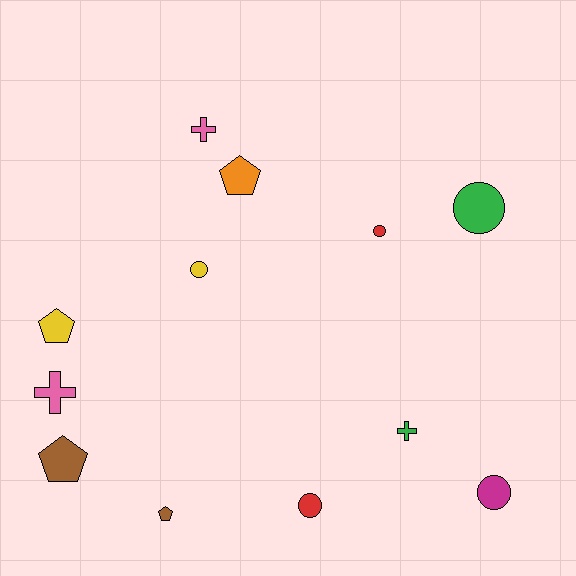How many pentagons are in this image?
There are 4 pentagons.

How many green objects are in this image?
There are 2 green objects.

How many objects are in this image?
There are 12 objects.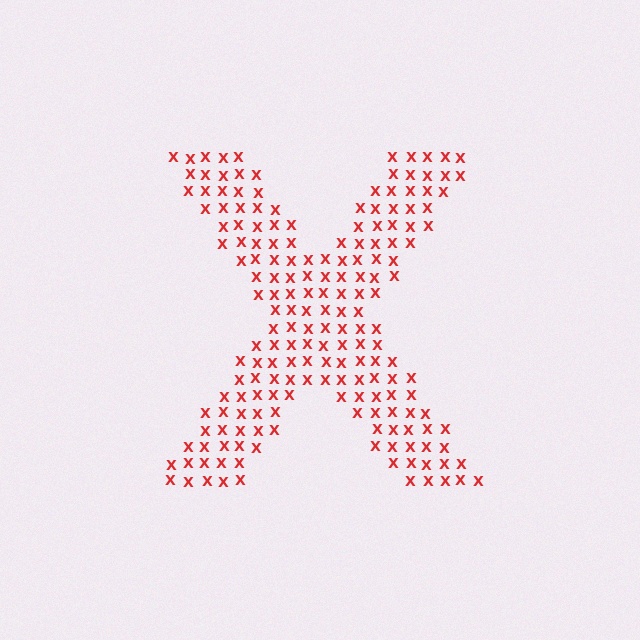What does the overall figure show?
The overall figure shows the letter X.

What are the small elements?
The small elements are letter X's.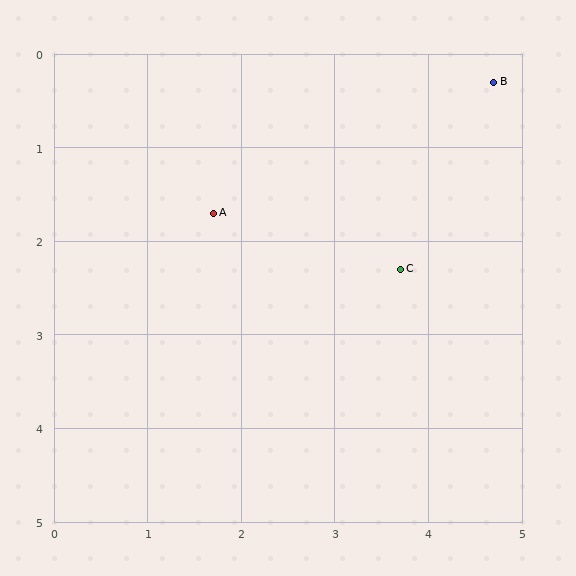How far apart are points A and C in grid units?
Points A and C are about 2.1 grid units apart.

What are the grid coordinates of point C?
Point C is at approximately (3.7, 2.3).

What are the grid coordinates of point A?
Point A is at approximately (1.7, 1.7).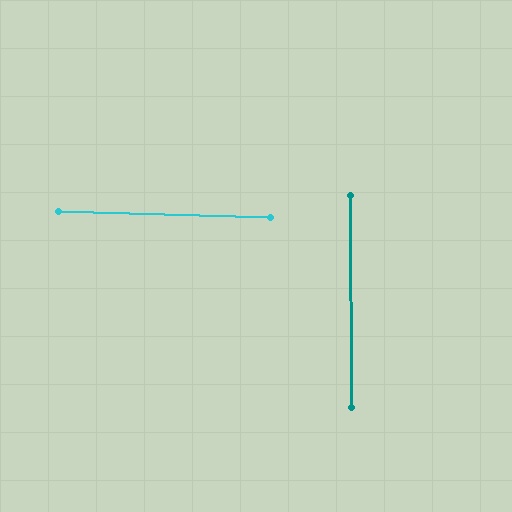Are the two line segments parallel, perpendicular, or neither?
Perpendicular — they meet at approximately 88°.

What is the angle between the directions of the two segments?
Approximately 88 degrees.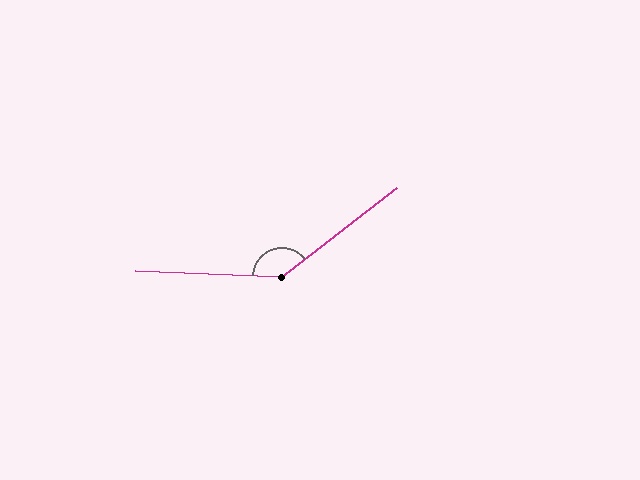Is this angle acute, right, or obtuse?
It is obtuse.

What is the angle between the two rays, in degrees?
Approximately 140 degrees.